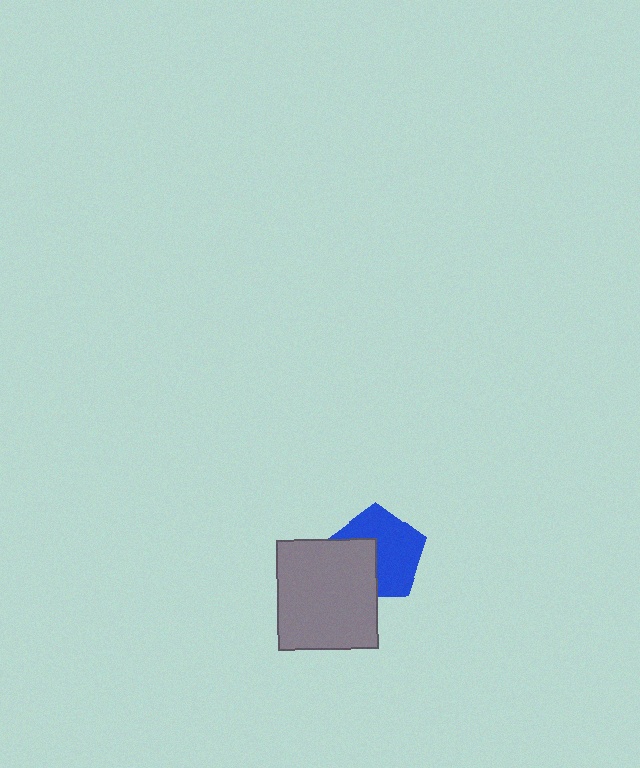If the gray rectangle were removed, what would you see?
You would see the complete blue pentagon.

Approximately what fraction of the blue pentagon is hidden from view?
Roughly 36% of the blue pentagon is hidden behind the gray rectangle.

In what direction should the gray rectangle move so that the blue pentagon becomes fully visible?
The gray rectangle should move toward the lower-left. That is the shortest direction to clear the overlap and leave the blue pentagon fully visible.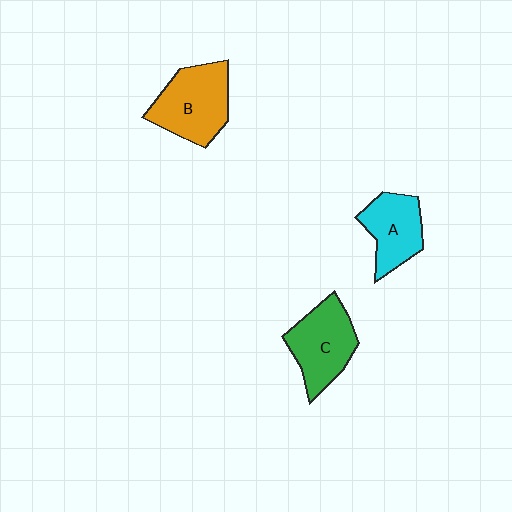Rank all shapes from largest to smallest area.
From largest to smallest: B (orange), C (green), A (cyan).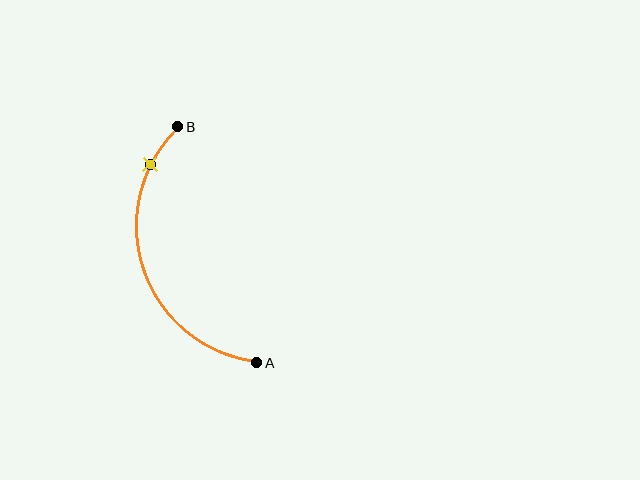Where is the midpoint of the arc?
The arc midpoint is the point on the curve farthest from the straight line joining A and B. It sits to the left of that line.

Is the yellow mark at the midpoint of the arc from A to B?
No. The yellow mark lies on the arc but is closer to endpoint B. The arc midpoint would be at the point on the curve equidistant along the arc from both A and B.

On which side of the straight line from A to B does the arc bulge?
The arc bulges to the left of the straight line connecting A and B.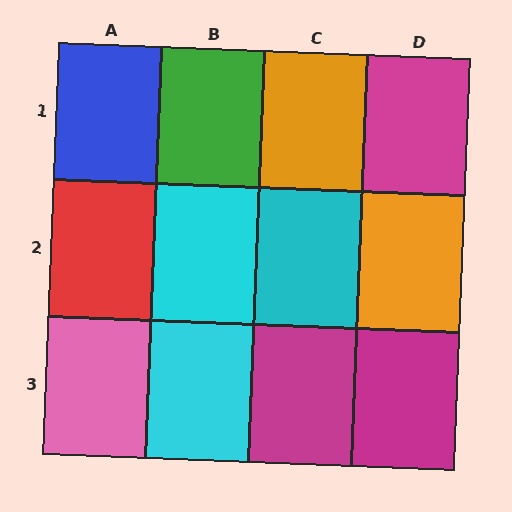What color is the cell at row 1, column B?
Green.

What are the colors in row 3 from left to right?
Pink, cyan, magenta, magenta.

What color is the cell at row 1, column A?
Blue.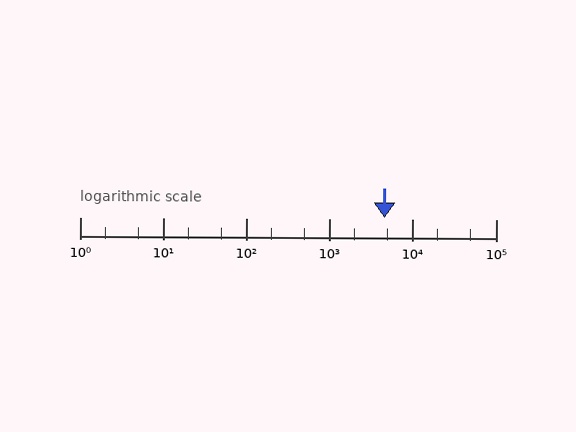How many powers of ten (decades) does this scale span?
The scale spans 5 decades, from 1 to 100000.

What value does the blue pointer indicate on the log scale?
The pointer indicates approximately 4600.